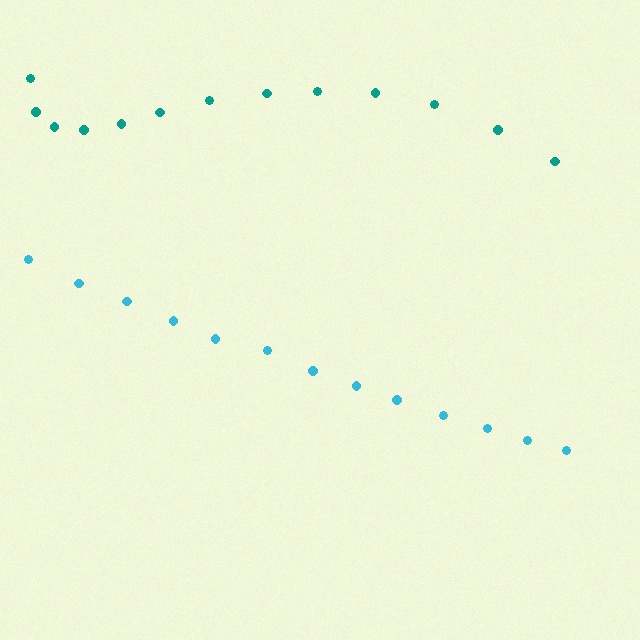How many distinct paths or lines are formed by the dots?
There are 2 distinct paths.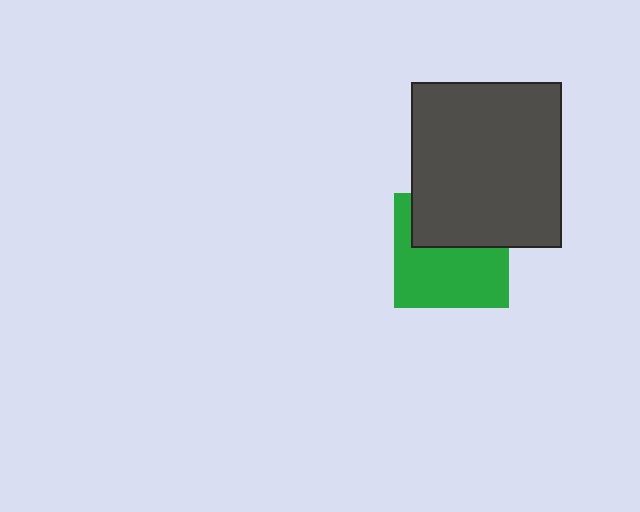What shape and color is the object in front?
The object in front is a dark gray rectangle.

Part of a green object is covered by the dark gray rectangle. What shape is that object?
It is a square.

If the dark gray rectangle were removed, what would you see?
You would see the complete green square.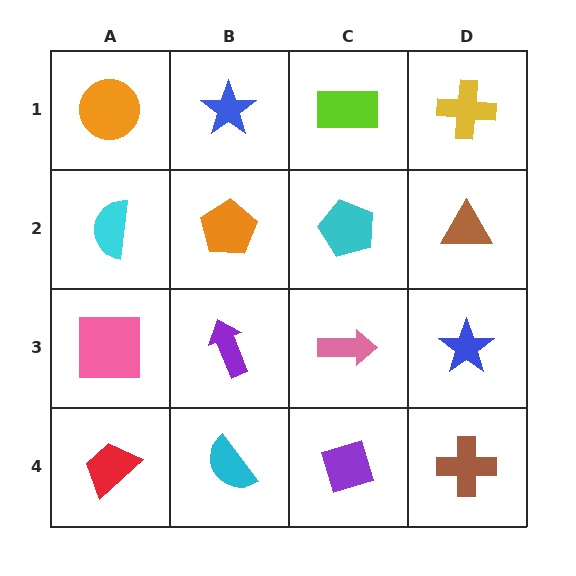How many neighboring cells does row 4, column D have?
2.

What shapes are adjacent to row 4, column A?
A pink square (row 3, column A), a cyan semicircle (row 4, column B).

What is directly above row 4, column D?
A blue star.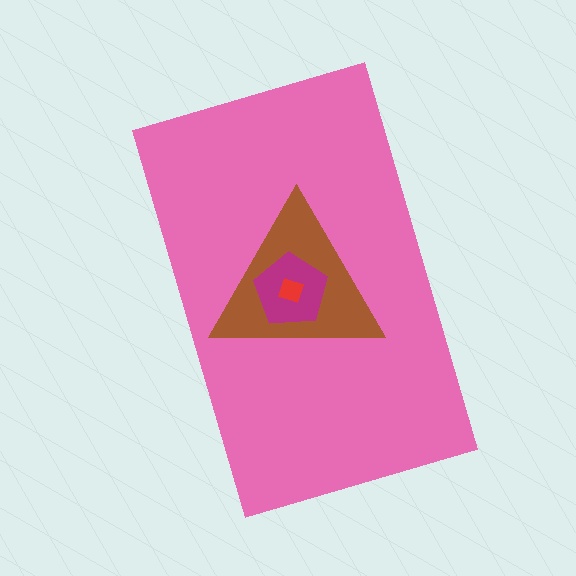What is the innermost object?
The red square.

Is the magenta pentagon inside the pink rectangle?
Yes.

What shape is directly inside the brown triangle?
The magenta pentagon.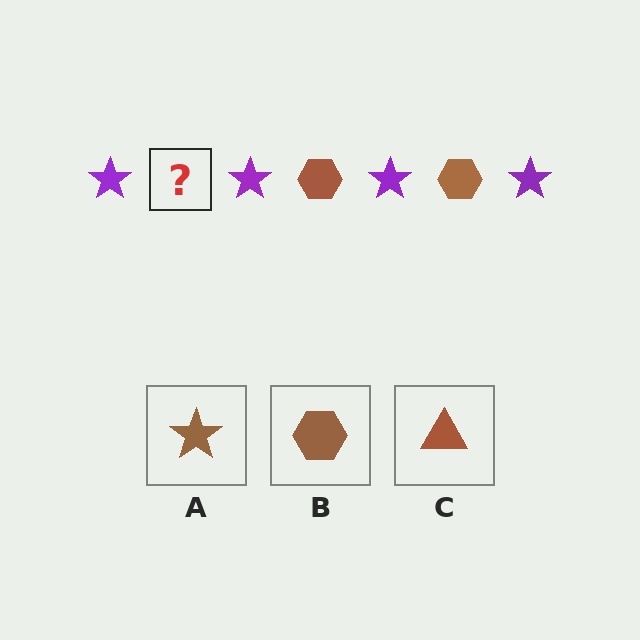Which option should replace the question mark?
Option B.